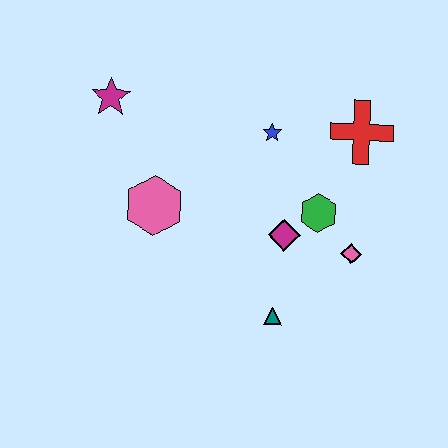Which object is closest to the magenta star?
The pink hexagon is closest to the magenta star.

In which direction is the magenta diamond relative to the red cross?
The magenta diamond is below the red cross.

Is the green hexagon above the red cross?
No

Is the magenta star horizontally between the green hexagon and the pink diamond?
No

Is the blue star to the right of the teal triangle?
No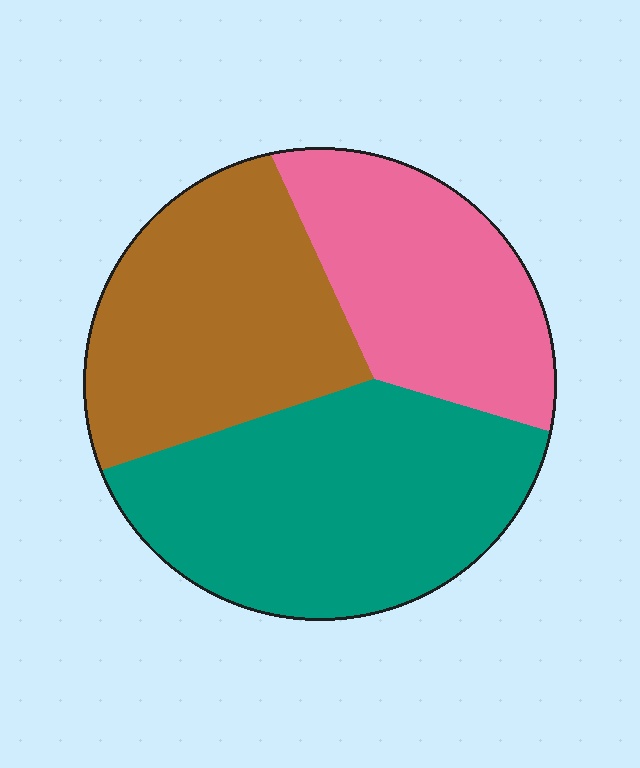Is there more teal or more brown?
Teal.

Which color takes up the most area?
Teal, at roughly 40%.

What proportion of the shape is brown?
Brown covers about 30% of the shape.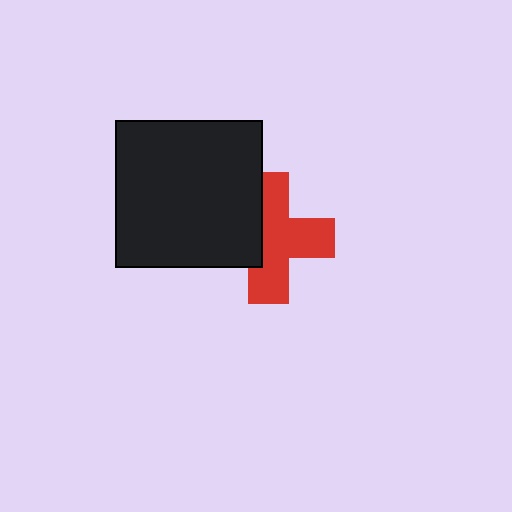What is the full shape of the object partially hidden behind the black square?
The partially hidden object is a red cross.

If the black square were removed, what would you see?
You would see the complete red cross.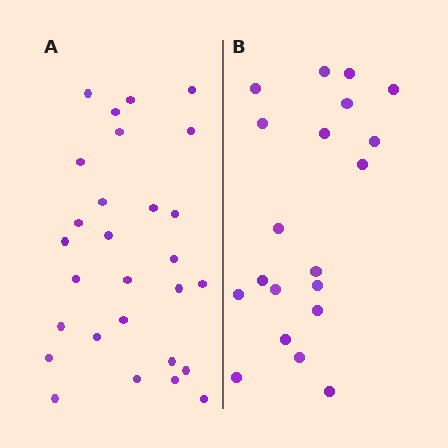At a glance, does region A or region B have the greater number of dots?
Region A (the left region) has more dots.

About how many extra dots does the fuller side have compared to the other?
Region A has roughly 8 or so more dots than region B.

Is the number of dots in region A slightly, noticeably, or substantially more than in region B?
Region A has noticeably more, but not dramatically so. The ratio is roughly 1.4 to 1.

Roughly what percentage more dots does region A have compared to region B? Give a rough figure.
About 40% more.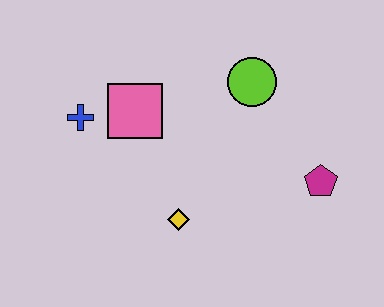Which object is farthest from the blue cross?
The magenta pentagon is farthest from the blue cross.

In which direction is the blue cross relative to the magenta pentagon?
The blue cross is to the left of the magenta pentagon.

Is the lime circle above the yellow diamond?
Yes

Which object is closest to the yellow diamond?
The pink square is closest to the yellow diamond.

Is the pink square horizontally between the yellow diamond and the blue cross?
Yes